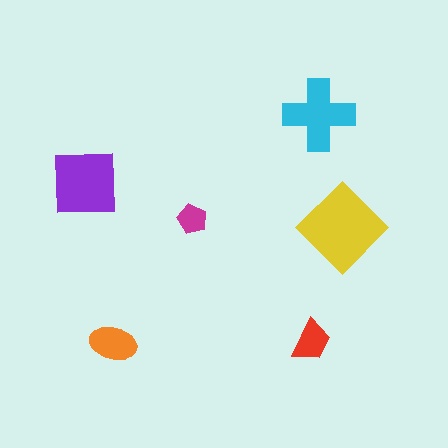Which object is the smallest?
The magenta pentagon.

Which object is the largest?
The yellow diamond.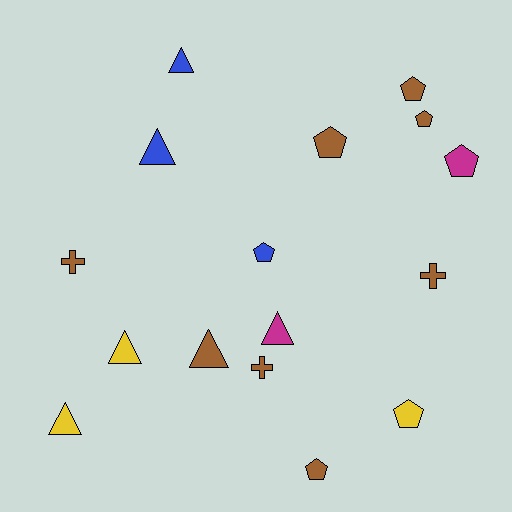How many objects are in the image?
There are 16 objects.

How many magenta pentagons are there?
There is 1 magenta pentagon.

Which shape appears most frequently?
Pentagon, with 7 objects.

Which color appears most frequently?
Brown, with 8 objects.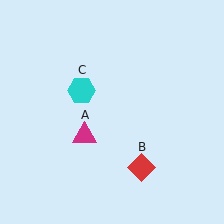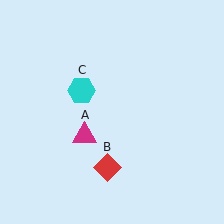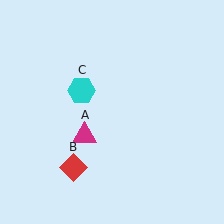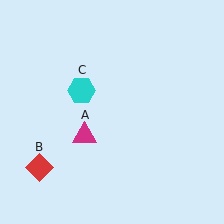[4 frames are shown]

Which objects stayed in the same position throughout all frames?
Magenta triangle (object A) and cyan hexagon (object C) remained stationary.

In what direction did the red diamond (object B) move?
The red diamond (object B) moved left.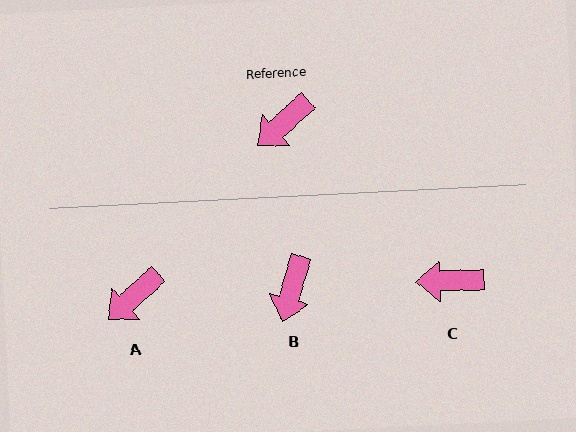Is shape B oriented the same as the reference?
No, it is off by about 32 degrees.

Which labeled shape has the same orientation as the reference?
A.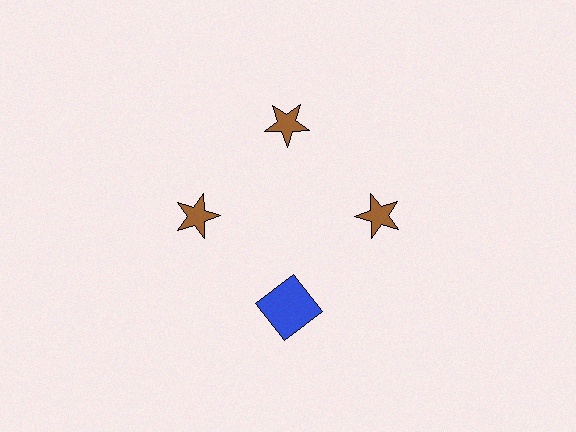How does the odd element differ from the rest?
It differs in both color (blue instead of brown) and shape (square instead of star).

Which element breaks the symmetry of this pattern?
The blue square at roughly the 6 o'clock position breaks the symmetry. All other shapes are brown stars.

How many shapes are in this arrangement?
There are 4 shapes arranged in a ring pattern.